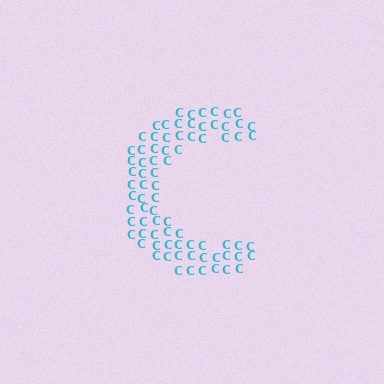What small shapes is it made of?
It is made of small letter C's.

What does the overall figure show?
The overall figure shows the letter C.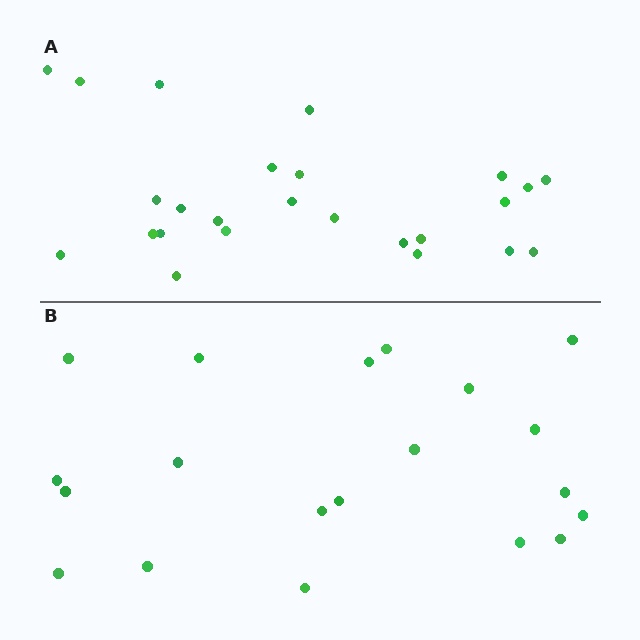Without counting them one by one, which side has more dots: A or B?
Region A (the top region) has more dots.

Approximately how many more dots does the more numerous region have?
Region A has about 5 more dots than region B.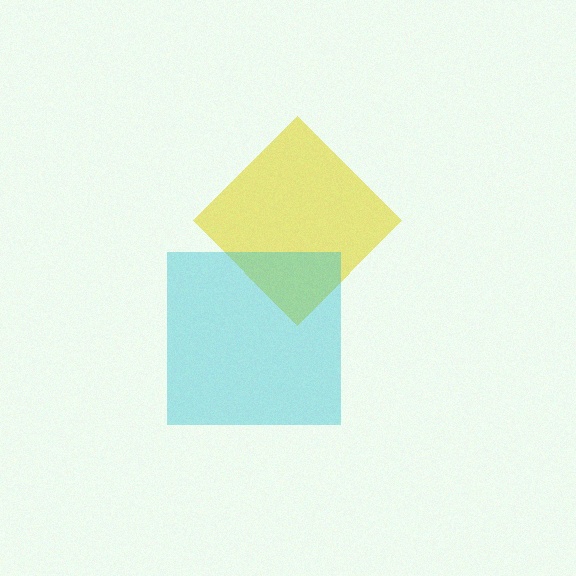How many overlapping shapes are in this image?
There are 2 overlapping shapes in the image.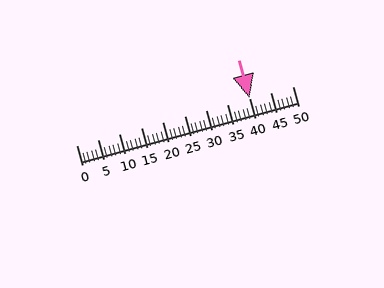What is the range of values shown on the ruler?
The ruler shows values from 0 to 50.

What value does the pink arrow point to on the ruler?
The pink arrow points to approximately 40.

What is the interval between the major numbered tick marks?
The major tick marks are spaced 5 units apart.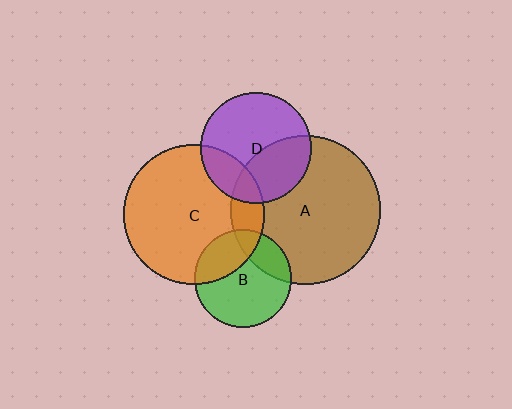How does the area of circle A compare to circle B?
Approximately 2.3 times.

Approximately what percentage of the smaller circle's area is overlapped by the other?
Approximately 20%.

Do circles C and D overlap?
Yes.